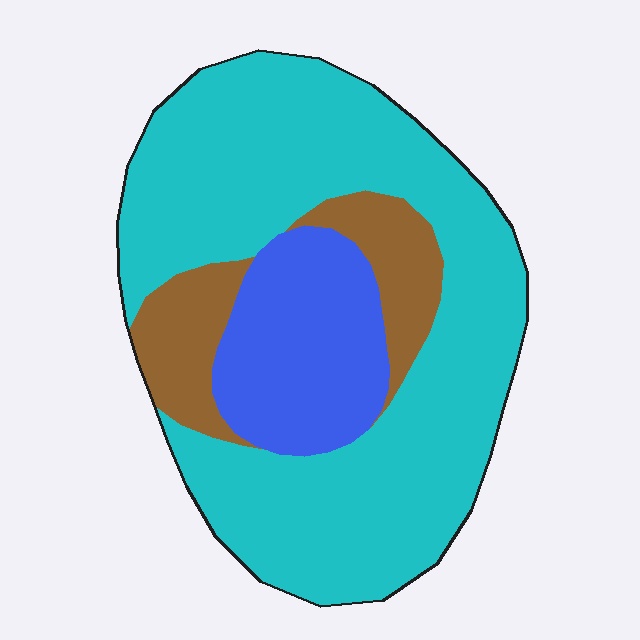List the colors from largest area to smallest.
From largest to smallest: cyan, blue, brown.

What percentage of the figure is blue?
Blue covers about 20% of the figure.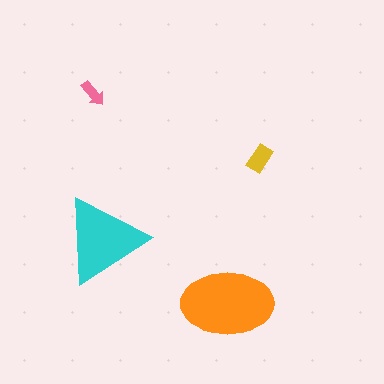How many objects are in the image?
There are 4 objects in the image.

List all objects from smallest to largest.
The pink arrow, the yellow rectangle, the cyan triangle, the orange ellipse.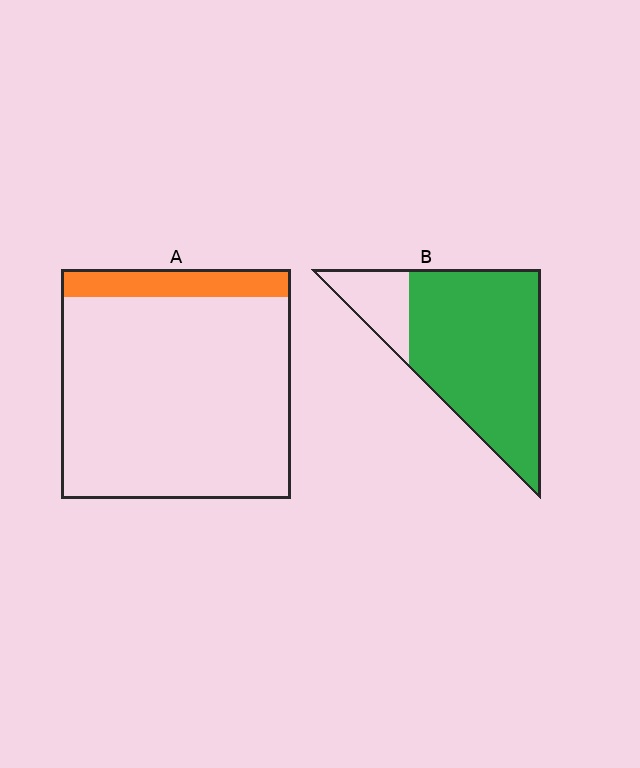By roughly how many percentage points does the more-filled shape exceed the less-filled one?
By roughly 70 percentage points (B over A).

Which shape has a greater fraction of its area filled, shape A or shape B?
Shape B.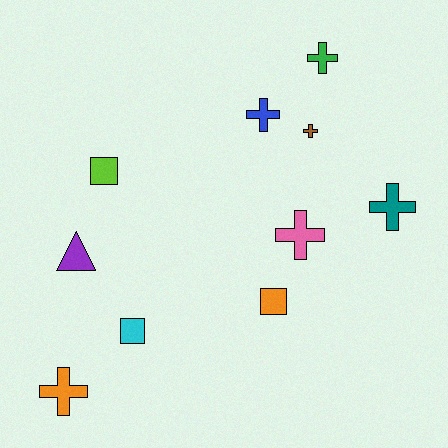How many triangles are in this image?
There is 1 triangle.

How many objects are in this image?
There are 10 objects.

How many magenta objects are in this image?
There are no magenta objects.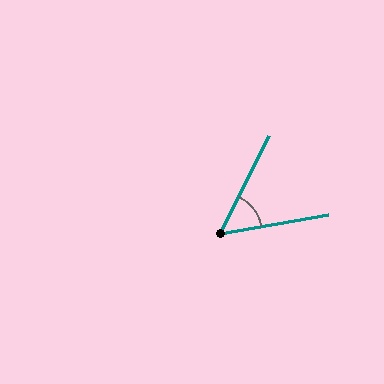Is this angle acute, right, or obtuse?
It is acute.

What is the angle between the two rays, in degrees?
Approximately 54 degrees.